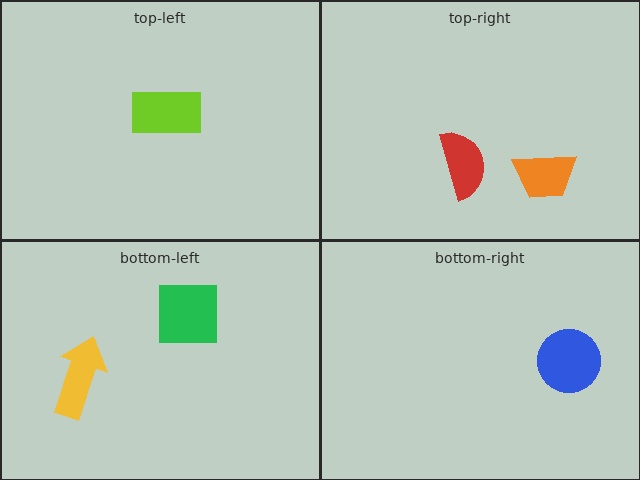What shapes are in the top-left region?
The lime rectangle.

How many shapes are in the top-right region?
2.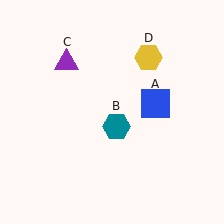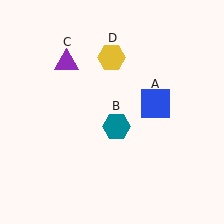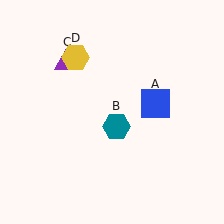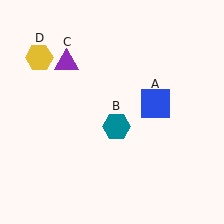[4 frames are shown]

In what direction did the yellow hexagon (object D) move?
The yellow hexagon (object D) moved left.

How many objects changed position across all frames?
1 object changed position: yellow hexagon (object D).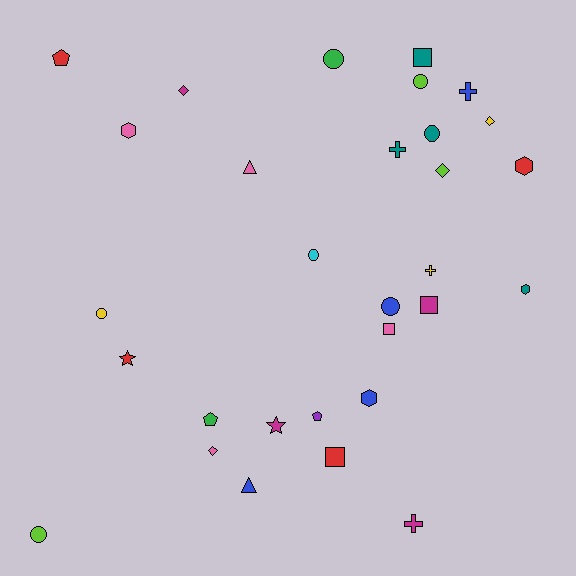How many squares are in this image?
There are 4 squares.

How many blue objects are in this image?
There are 4 blue objects.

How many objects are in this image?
There are 30 objects.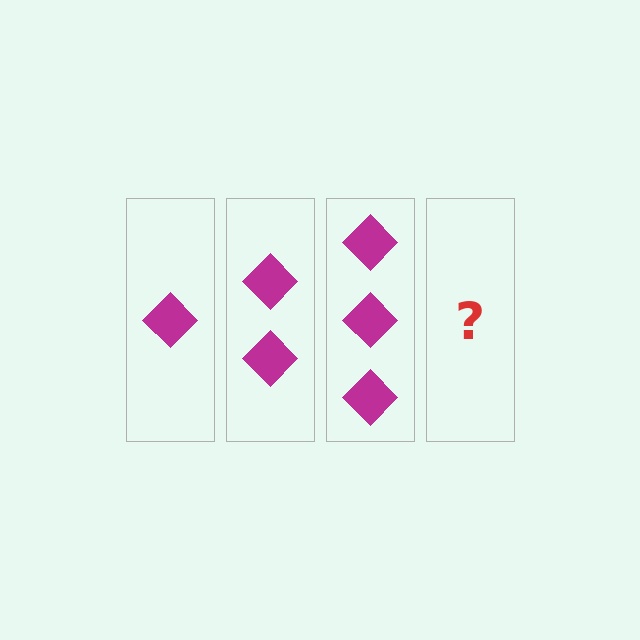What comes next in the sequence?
The next element should be 4 diamonds.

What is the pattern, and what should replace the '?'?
The pattern is that each step adds one more diamond. The '?' should be 4 diamonds.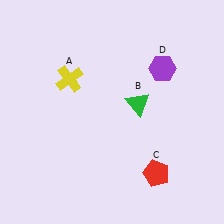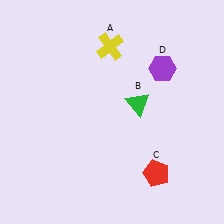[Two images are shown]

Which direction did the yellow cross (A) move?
The yellow cross (A) moved right.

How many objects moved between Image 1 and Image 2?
1 object moved between the two images.